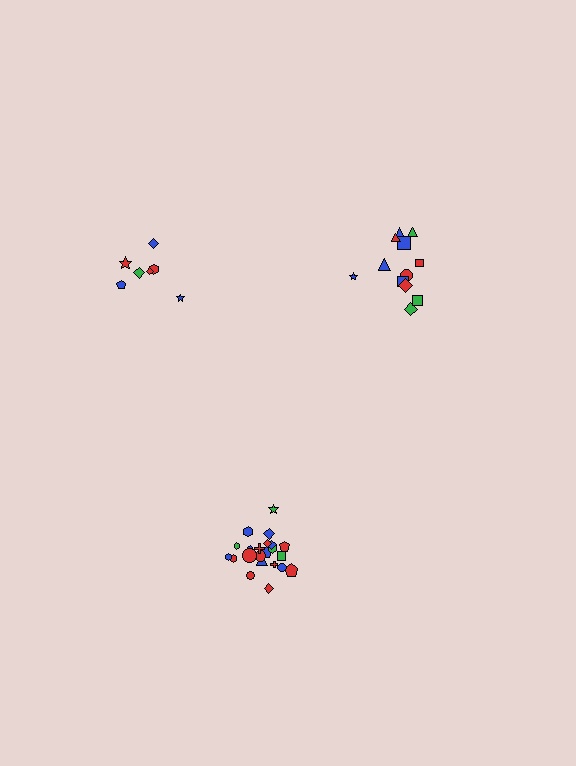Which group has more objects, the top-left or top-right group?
The top-right group.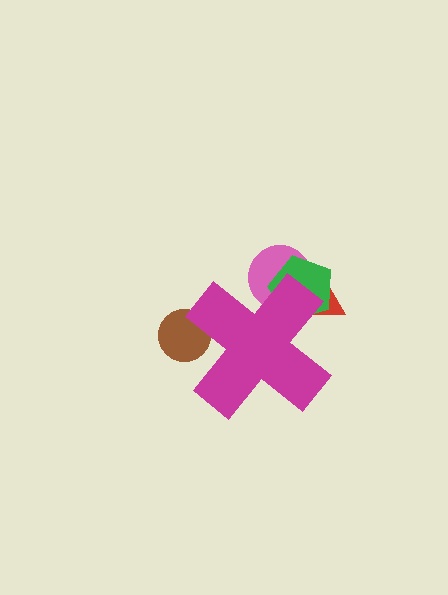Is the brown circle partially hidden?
Yes, the brown circle is partially hidden behind the magenta cross.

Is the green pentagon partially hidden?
Yes, the green pentagon is partially hidden behind the magenta cross.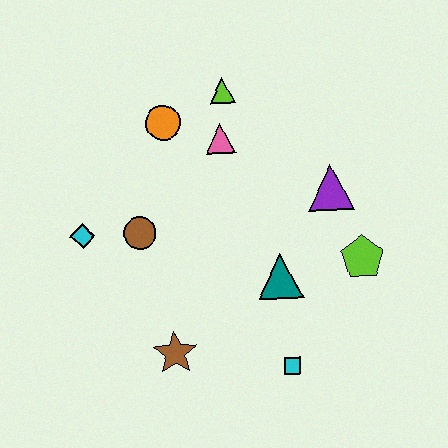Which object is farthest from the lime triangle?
The cyan square is farthest from the lime triangle.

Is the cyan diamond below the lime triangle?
Yes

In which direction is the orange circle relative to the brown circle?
The orange circle is above the brown circle.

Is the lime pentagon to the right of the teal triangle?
Yes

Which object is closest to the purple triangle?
The lime pentagon is closest to the purple triangle.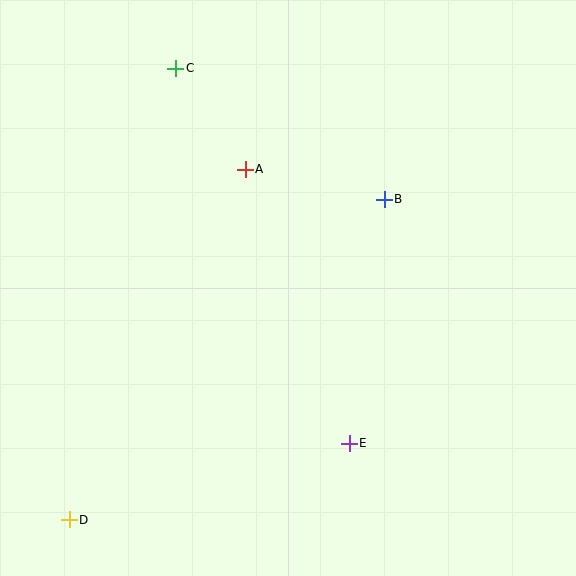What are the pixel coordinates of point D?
Point D is at (69, 520).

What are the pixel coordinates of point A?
Point A is at (245, 169).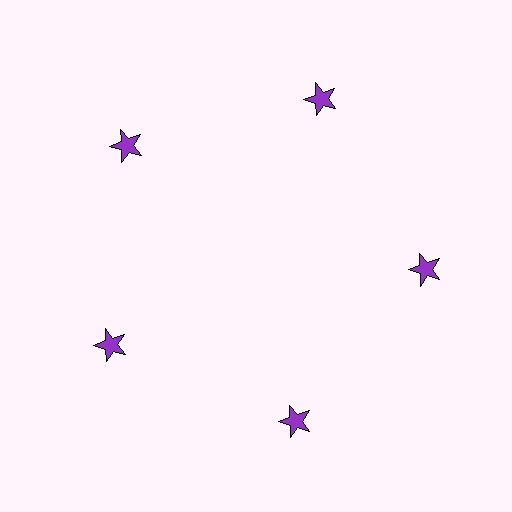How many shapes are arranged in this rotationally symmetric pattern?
There are 5 shapes, arranged in 5 groups of 1.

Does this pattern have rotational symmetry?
Yes, this pattern has 5-fold rotational symmetry. It looks the same after rotating 72 degrees around the center.